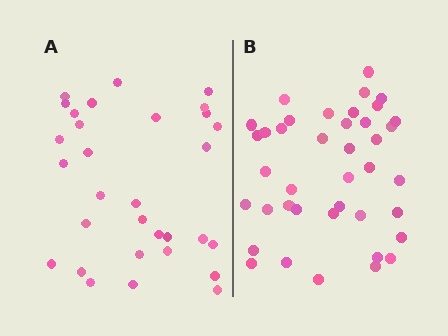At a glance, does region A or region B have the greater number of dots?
Region B (the right region) has more dots.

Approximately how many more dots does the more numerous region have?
Region B has roughly 8 or so more dots than region A.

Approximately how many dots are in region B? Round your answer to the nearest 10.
About 40 dots.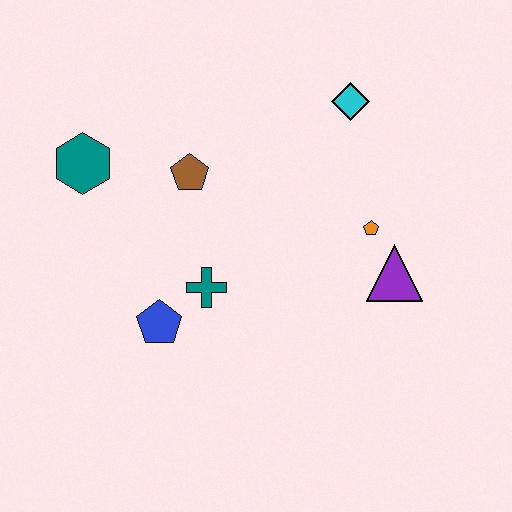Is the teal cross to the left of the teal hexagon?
No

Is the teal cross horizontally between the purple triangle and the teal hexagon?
Yes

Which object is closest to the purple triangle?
The orange pentagon is closest to the purple triangle.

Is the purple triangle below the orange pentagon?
Yes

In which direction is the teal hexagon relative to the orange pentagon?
The teal hexagon is to the left of the orange pentagon.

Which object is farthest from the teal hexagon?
The purple triangle is farthest from the teal hexagon.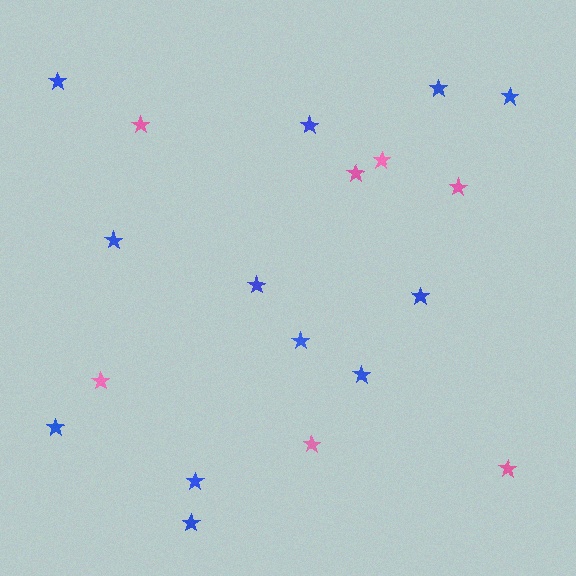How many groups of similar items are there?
There are 2 groups: one group of pink stars (7) and one group of blue stars (12).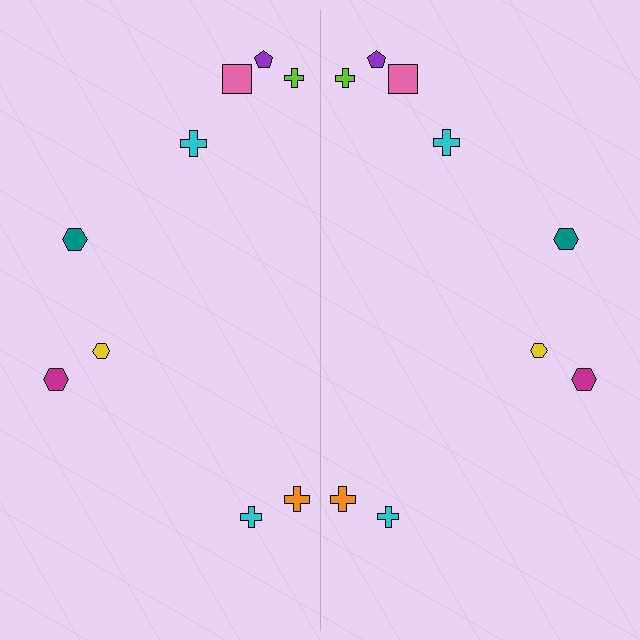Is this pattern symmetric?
Yes, this pattern has bilateral (reflection) symmetry.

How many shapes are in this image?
There are 18 shapes in this image.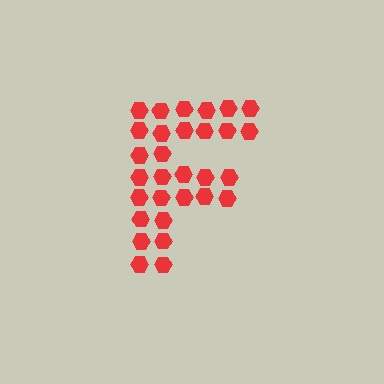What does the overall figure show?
The overall figure shows the letter F.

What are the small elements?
The small elements are hexagons.